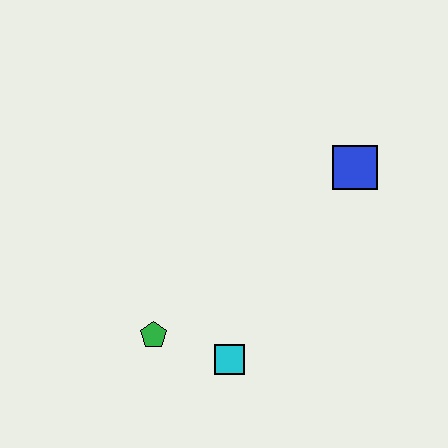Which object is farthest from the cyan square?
The blue square is farthest from the cyan square.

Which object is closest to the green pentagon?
The cyan square is closest to the green pentagon.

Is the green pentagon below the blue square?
Yes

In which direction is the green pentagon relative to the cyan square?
The green pentagon is to the left of the cyan square.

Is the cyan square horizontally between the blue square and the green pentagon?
Yes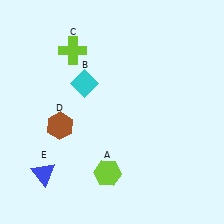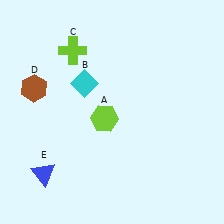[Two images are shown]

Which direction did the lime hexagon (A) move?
The lime hexagon (A) moved up.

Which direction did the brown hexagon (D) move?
The brown hexagon (D) moved up.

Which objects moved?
The objects that moved are: the lime hexagon (A), the brown hexagon (D).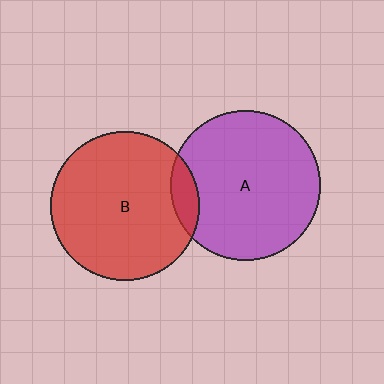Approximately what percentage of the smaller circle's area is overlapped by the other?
Approximately 10%.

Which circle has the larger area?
Circle A (purple).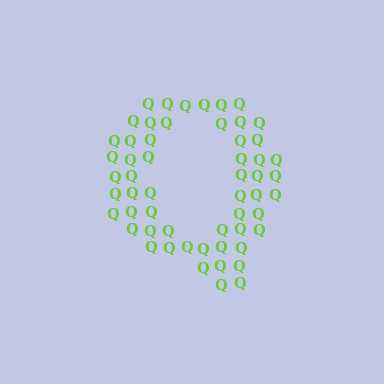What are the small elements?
The small elements are letter Q's.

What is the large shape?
The large shape is the letter Q.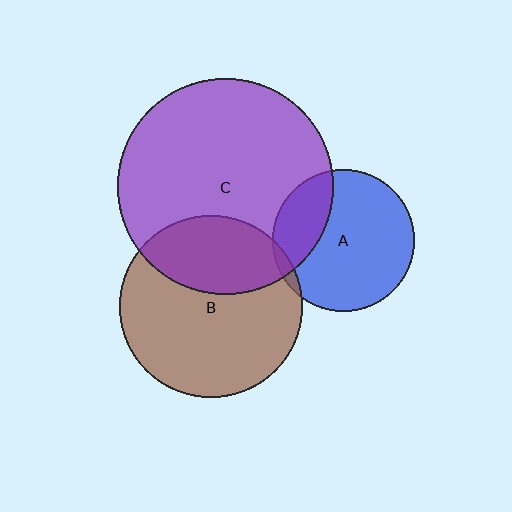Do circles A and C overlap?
Yes.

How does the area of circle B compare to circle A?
Approximately 1.7 times.